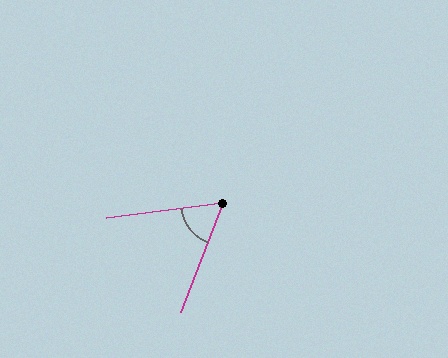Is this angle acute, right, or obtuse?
It is acute.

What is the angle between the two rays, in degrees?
Approximately 61 degrees.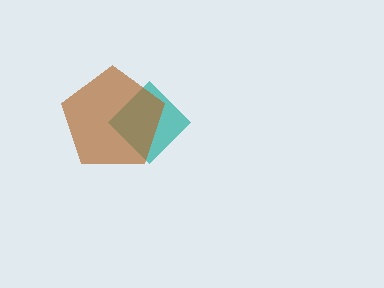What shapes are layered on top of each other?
The layered shapes are: a teal diamond, a brown pentagon.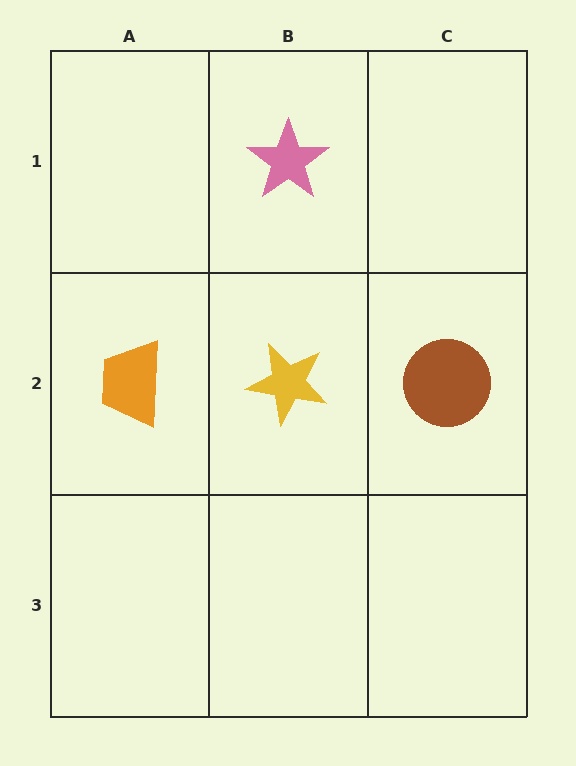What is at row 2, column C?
A brown circle.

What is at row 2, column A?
An orange trapezoid.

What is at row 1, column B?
A pink star.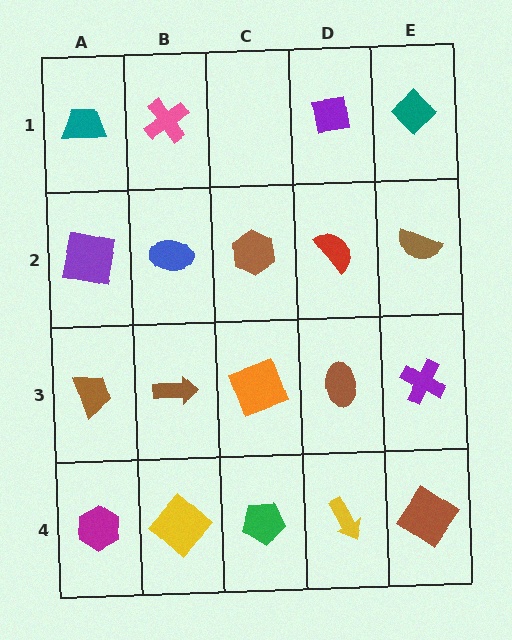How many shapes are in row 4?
5 shapes.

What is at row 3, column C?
An orange square.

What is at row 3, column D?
A brown ellipse.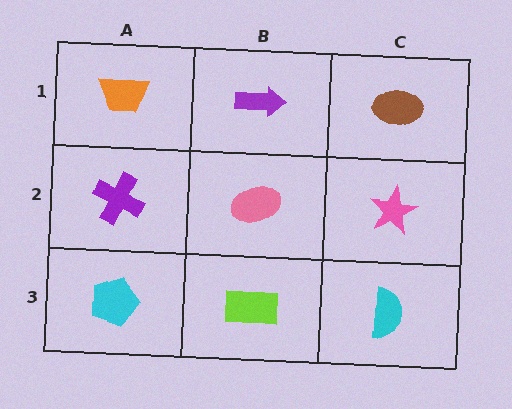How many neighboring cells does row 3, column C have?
2.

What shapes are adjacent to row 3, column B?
A pink ellipse (row 2, column B), a cyan pentagon (row 3, column A), a cyan semicircle (row 3, column C).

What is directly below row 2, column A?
A cyan pentagon.